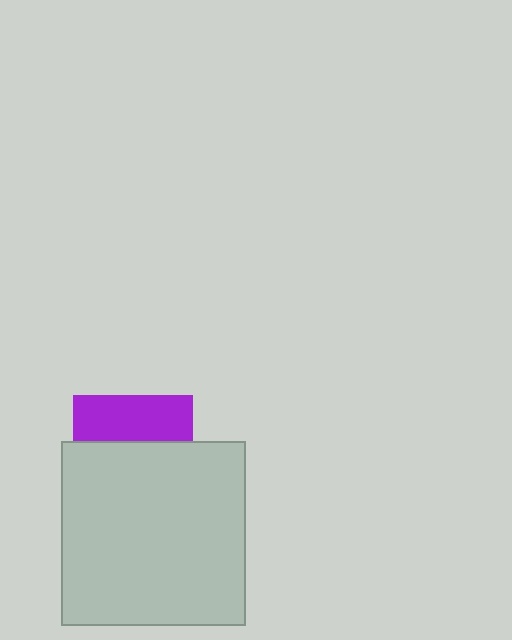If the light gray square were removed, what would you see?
You would see the complete purple square.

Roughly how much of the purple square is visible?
A small part of it is visible (roughly 38%).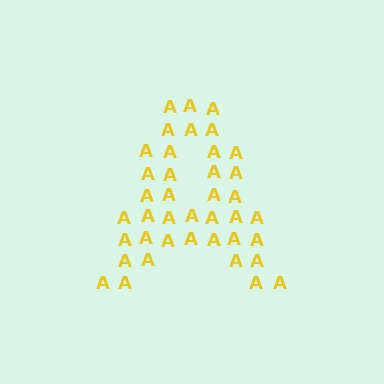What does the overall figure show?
The overall figure shows the letter A.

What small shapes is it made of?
It is made of small letter A's.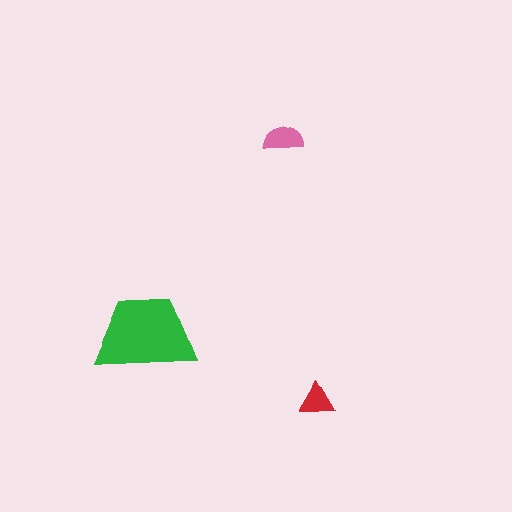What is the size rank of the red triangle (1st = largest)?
3rd.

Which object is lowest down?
The red triangle is bottommost.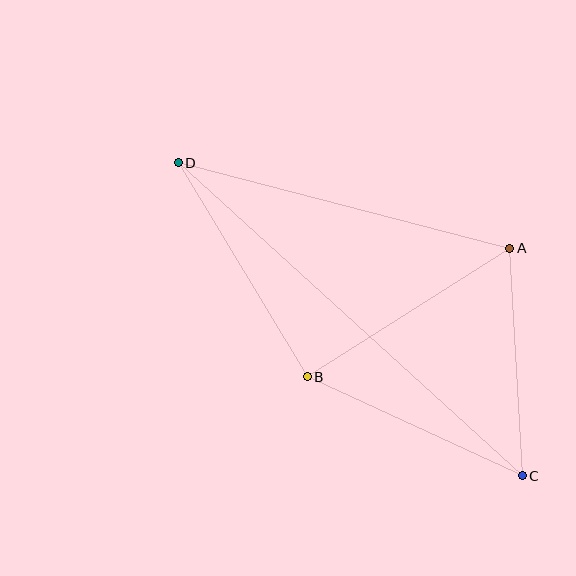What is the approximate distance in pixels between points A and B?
The distance between A and B is approximately 240 pixels.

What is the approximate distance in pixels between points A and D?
The distance between A and D is approximately 342 pixels.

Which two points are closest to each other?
Points A and C are closest to each other.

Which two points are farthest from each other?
Points C and D are farthest from each other.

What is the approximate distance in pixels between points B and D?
The distance between B and D is approximately 250 pixels.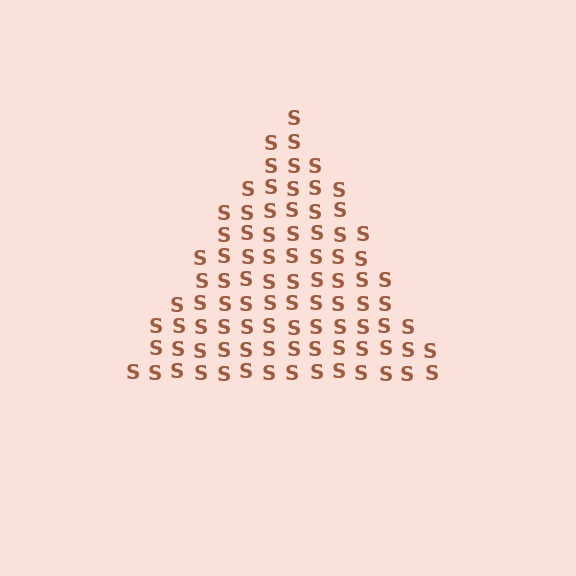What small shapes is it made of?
It is made of small letter S's.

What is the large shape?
The large shape is a triangle.